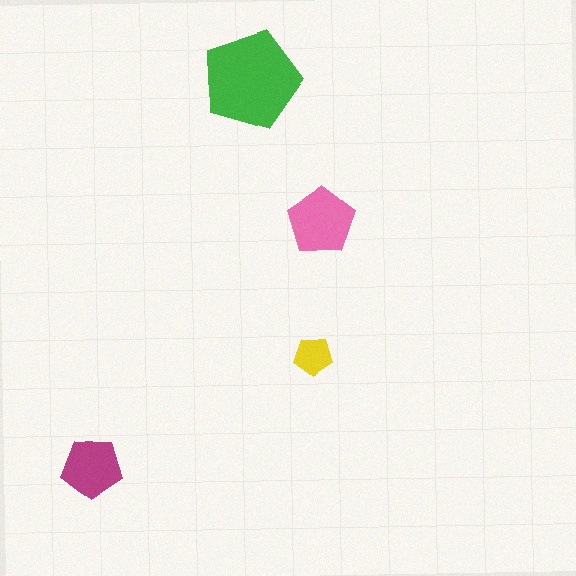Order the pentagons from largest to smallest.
the green one, the pink one, the magenta one, the yellow one.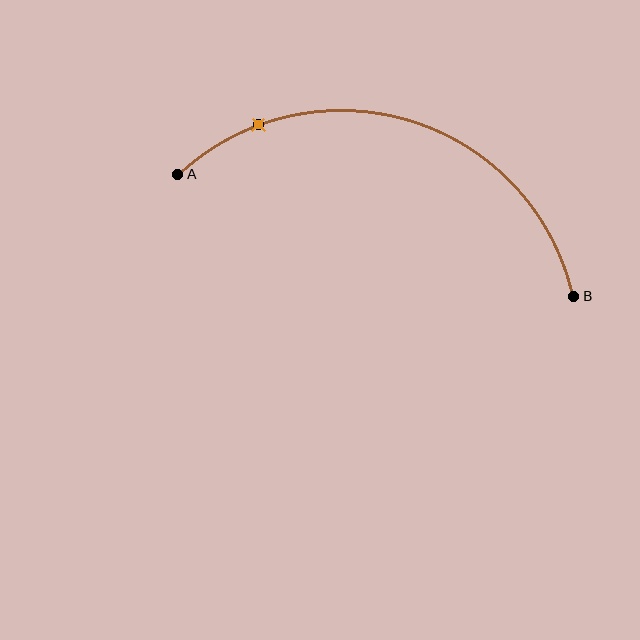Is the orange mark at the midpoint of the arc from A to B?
No. The orange mark lies on the arc but is closer to endpoint A. The arc midpoint would be at the point on the curve equidistant along the arc from both A and B.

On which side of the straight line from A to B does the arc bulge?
The arc bulges above the straight line connecting A and B.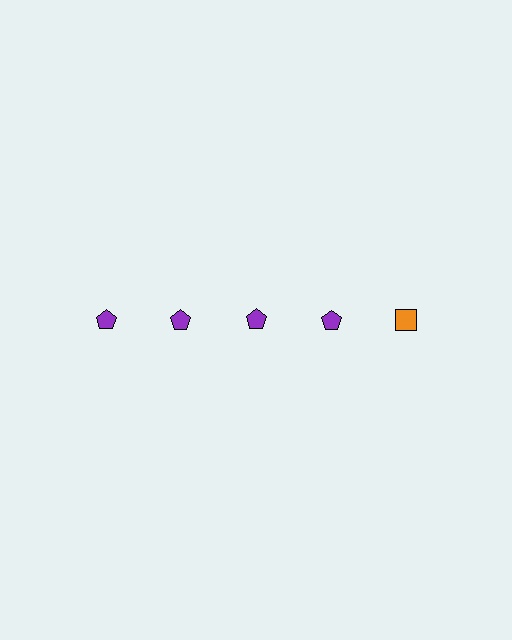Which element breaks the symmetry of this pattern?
The orange square in the top row, rightmost column breaks the symmetry. All other shapes are purple pentagons.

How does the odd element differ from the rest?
It differs in both color (orange instead of purple) and shape (square instead of pentagon).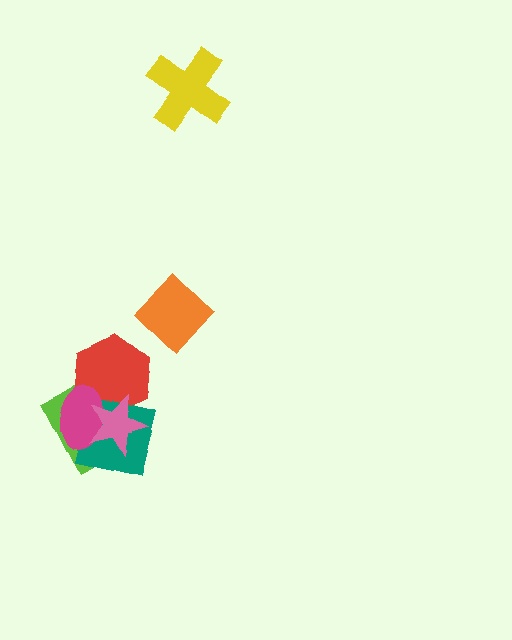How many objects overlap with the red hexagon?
4 objects overlap with the red hexagon.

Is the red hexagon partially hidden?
Yes, it is partially covered by another shape.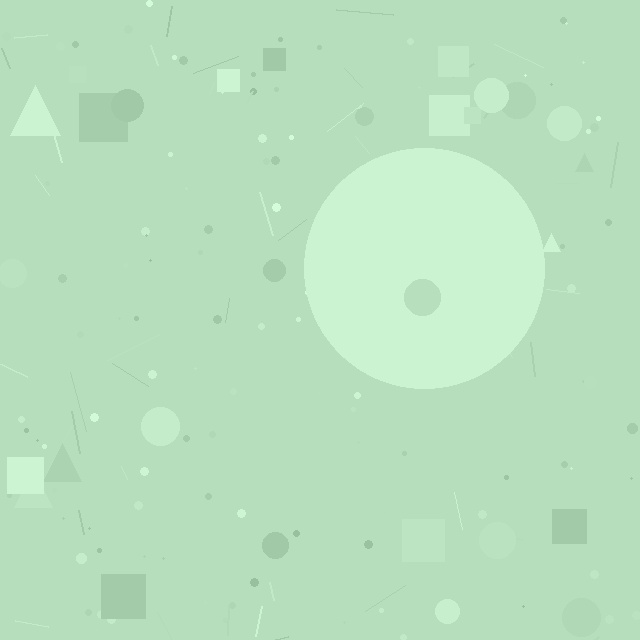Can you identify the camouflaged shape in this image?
The camouflaged shape is a circle.